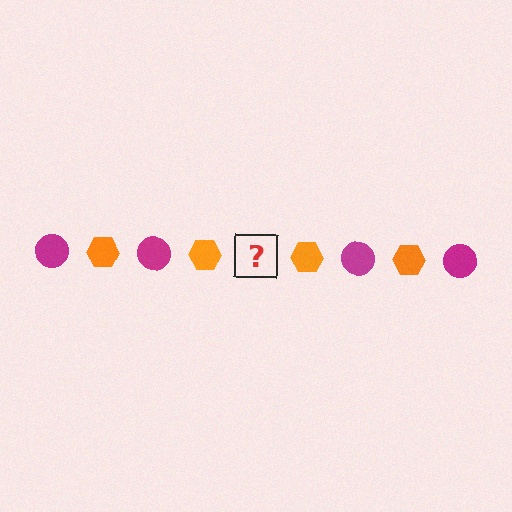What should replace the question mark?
The question mark should be replaced with a magenta circle.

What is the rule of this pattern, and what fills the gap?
The rule is that the pattern alternates between magenta circle and orange hexagon. The gap should be filled with a magenta circle.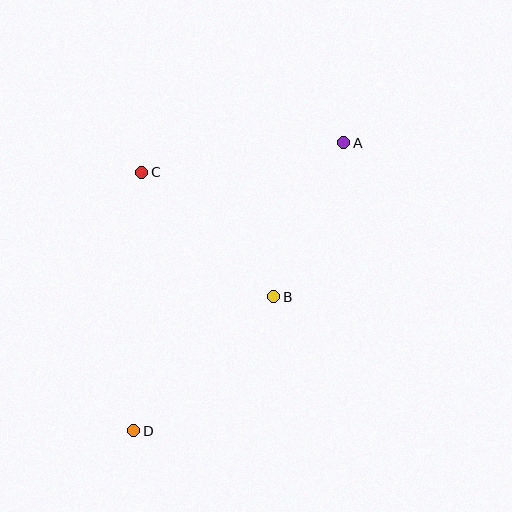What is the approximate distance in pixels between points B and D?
The distance between B and D is approximately 194 pixels.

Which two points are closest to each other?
Points A and B are closest to each other.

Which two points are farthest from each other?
Points A and D are farthest from each other.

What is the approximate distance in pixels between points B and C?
The distance between B and C is approximately 181 pixels.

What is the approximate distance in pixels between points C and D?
The distance between C and D is approximately 259 pixels.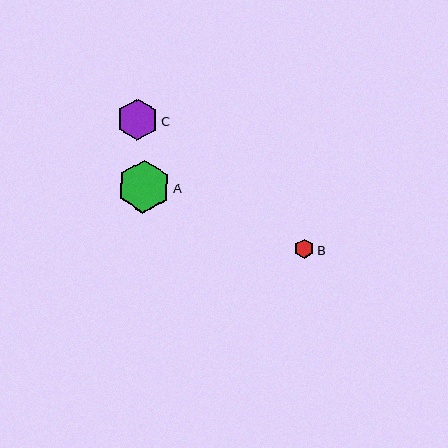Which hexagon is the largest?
Hexagon A is the largest with a size of approximately 53 pixels.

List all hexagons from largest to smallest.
From largest to smallest: A, C, B.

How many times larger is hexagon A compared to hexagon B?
Hexagon A is approximately 2.7 times the size of hexagon B.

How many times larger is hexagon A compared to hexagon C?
Hexagon A is approximately 1.3 times the size of hexagon C.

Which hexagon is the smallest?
Hexagon B is the smallest with a size of approximately 19 pixels.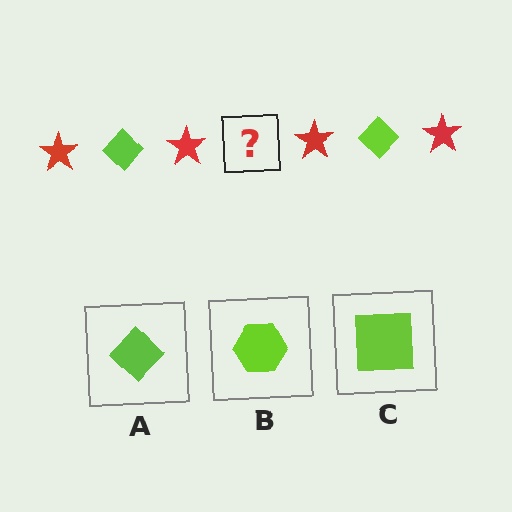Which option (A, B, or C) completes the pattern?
A.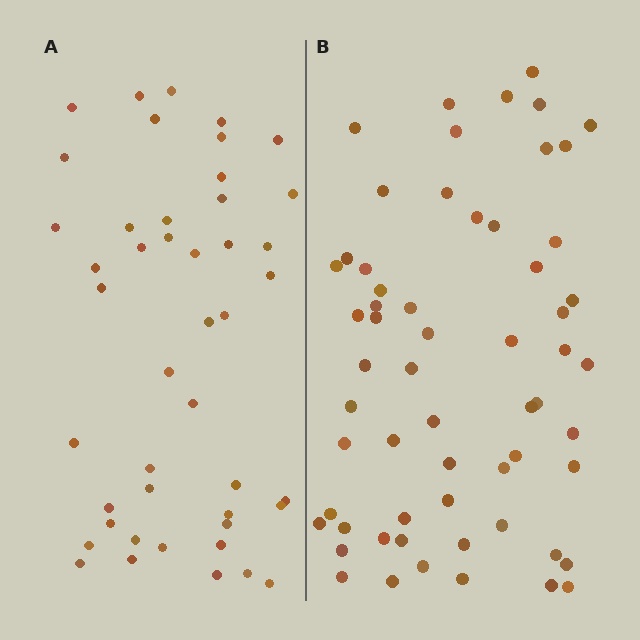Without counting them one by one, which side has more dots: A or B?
Region B (the right region) has more dots.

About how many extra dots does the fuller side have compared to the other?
Region B has approximately 15 more dots than region A.